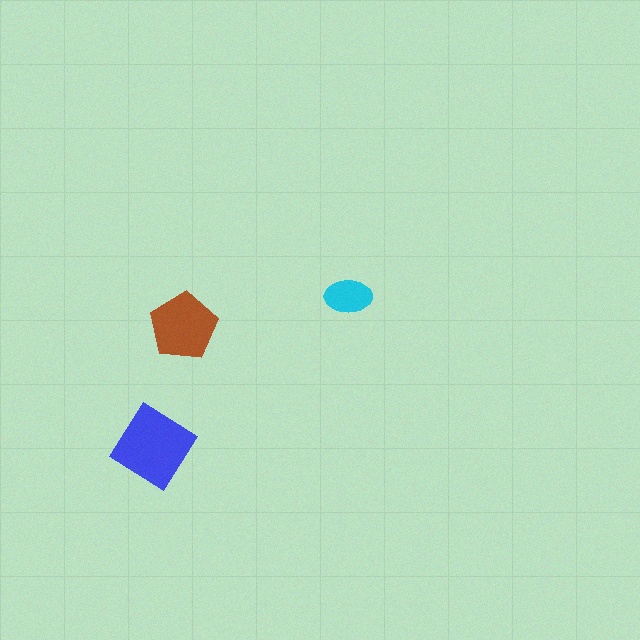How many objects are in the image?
There are 3 objects in the image.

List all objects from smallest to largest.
The cyan ellipse, the brown pentagon, the blue diamond.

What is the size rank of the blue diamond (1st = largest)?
1st.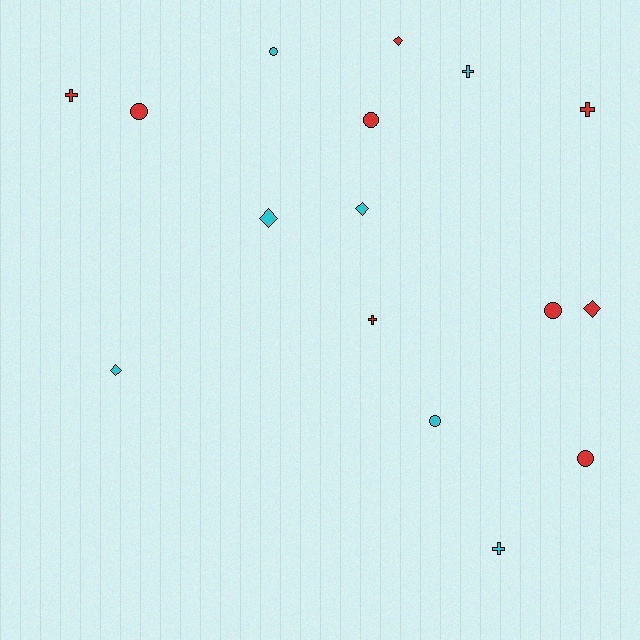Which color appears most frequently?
Red, with 9 objects.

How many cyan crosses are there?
There are 2 cyan crosses.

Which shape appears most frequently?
Circle, with 6 objects.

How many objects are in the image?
There are 16 objects.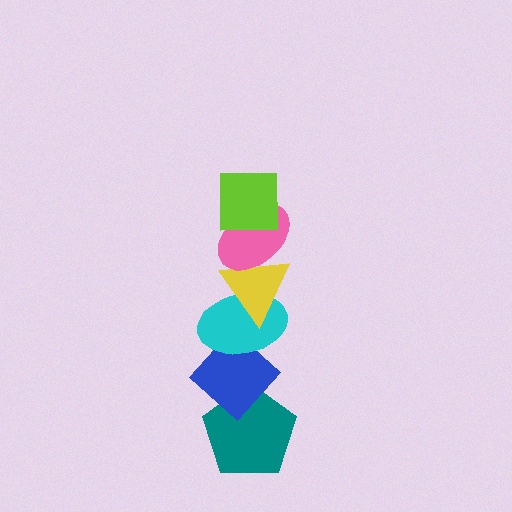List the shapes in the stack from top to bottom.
From top to bottom: the lime square, the pink ellipse, the yellow triangle, the cyan ellipse, the blue diamond, the teal pentagon.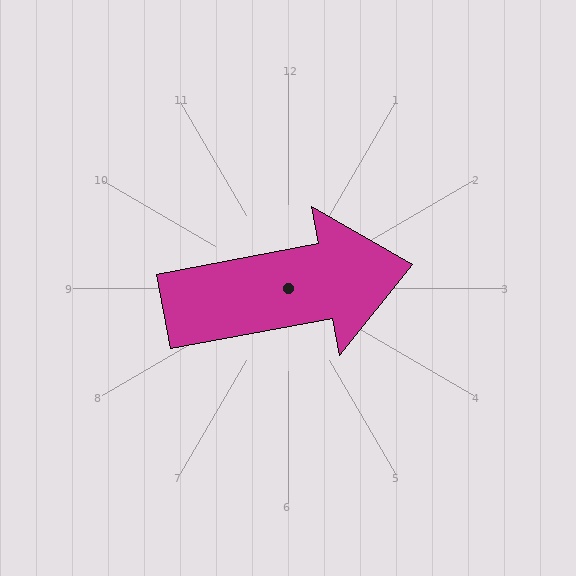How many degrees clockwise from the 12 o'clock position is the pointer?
Approximately 79 degrees.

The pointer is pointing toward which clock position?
Roughly 3 o'clock.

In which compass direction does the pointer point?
East.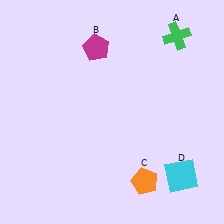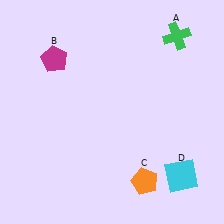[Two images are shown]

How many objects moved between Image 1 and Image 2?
1 object moved between the two images.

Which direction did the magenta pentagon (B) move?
The magenta pentagon (B) moved left.